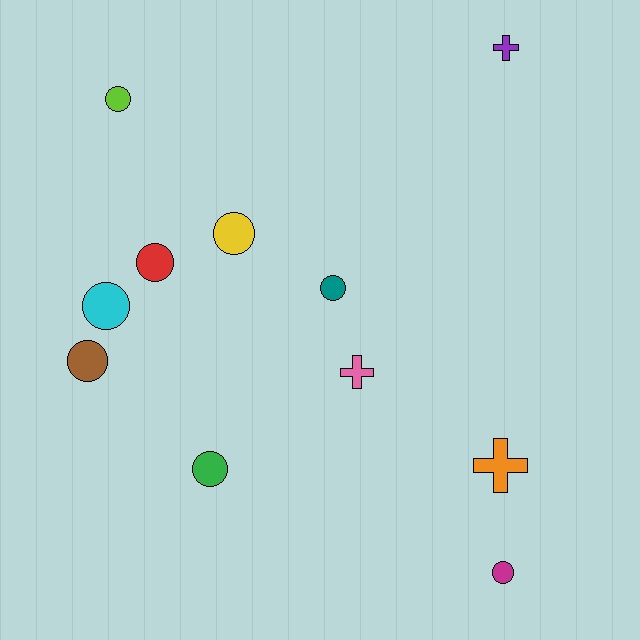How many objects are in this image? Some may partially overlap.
There are 11 objects.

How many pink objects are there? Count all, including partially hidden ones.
There is 1 pink object.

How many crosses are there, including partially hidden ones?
There are 3 crosses.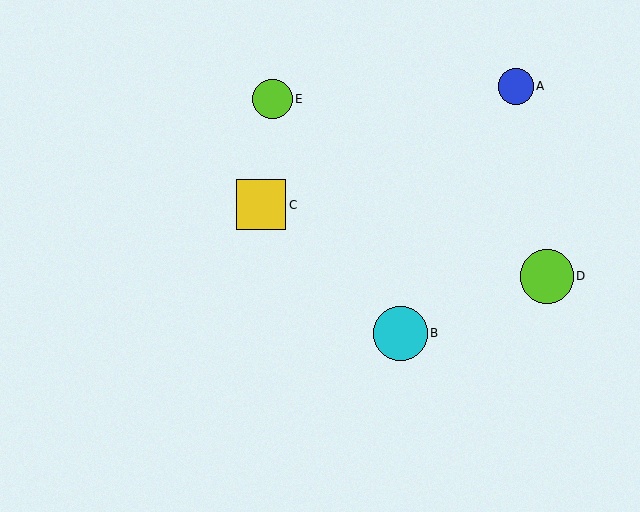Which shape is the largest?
The cyan circle (labeled B) is the largest.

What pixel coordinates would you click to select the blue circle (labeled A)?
Click at (516, 86) to select the blue circle A.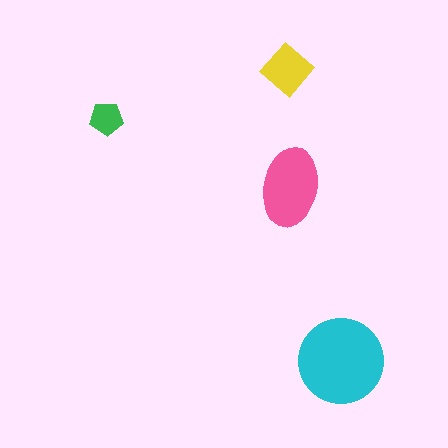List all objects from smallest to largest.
The green pentagon, the yellow diamond, the pink ellipse, the cyan circle.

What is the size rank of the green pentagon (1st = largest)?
4th.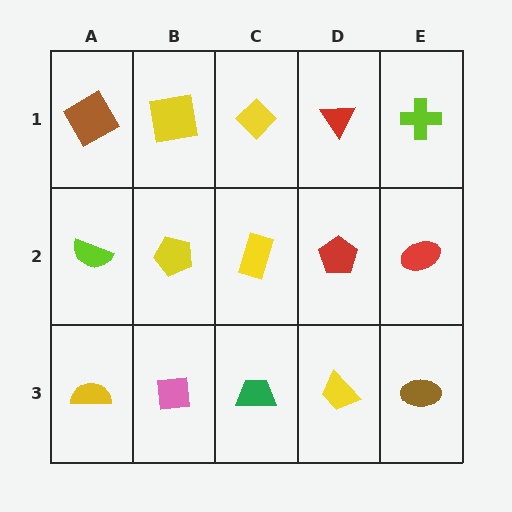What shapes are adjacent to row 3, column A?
A lime semicircle (row 2, column A), a pink square (row 3, column B).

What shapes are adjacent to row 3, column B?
A yellow pentagon (row 2, column B), a yellow semicircle (row 3, column A), a green trapezoid (row 3, column C).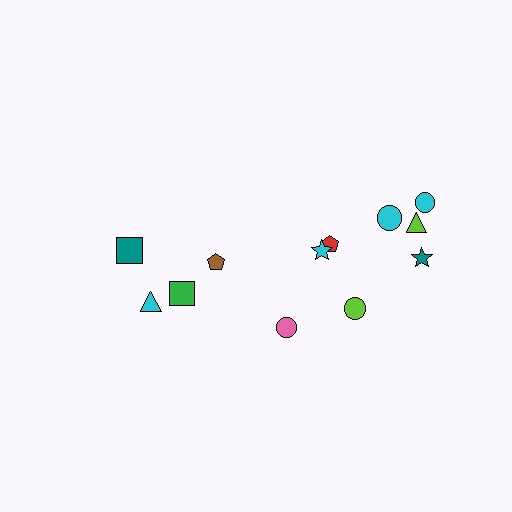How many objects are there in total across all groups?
There are 12 objects.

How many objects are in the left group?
There are 4 objects.